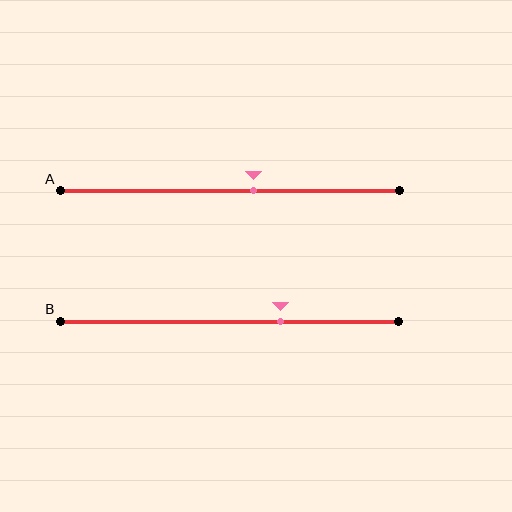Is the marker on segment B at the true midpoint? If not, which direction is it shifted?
No, the marker on segment B is shifted to the right by about 15% of the segment length.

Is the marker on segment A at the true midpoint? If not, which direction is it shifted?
No, the marker on segment A is shifted to the right by about 7% of the segment length.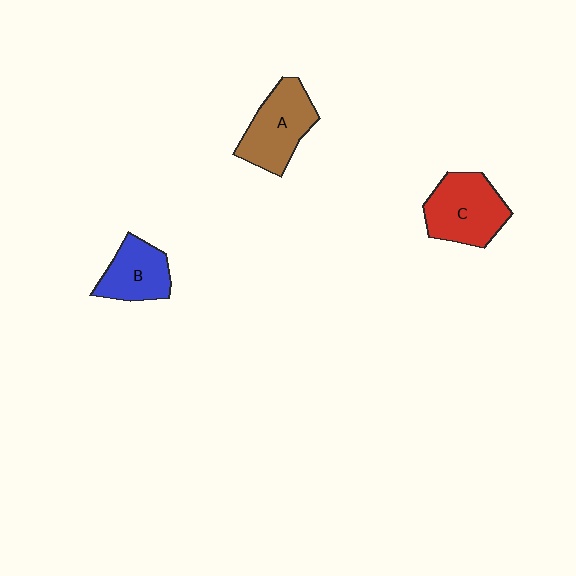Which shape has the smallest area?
Shape B (blue).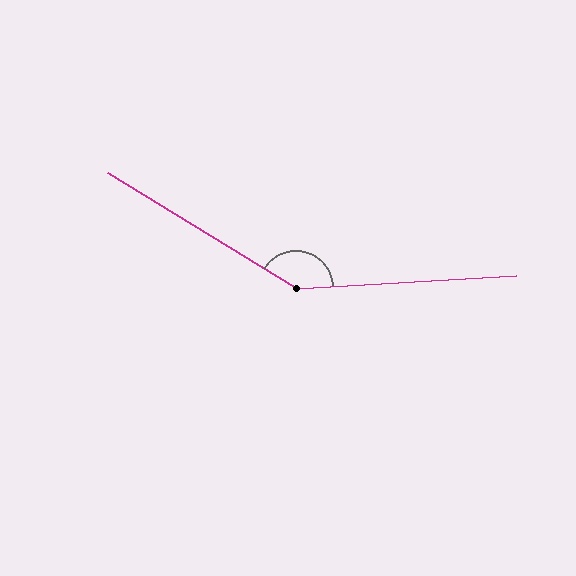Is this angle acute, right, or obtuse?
It is obtuse.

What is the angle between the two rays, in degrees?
Approximately 146 degrees.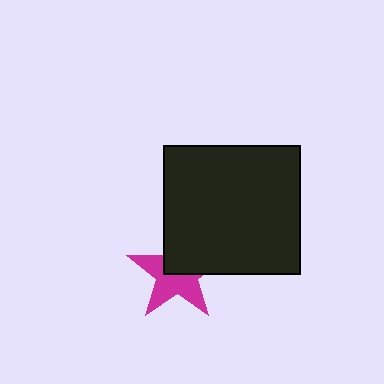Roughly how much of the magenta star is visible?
About half of it is visible (roughly 55%).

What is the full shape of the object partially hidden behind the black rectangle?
The partially hidden object is a magenta star.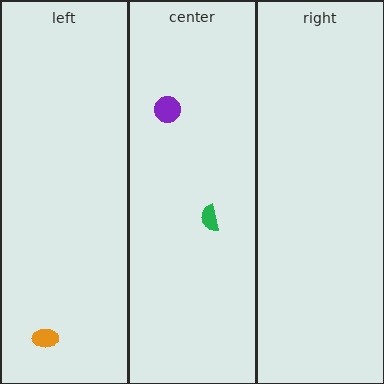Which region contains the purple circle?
The center region.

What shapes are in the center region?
The green semicircle, the purple circle.